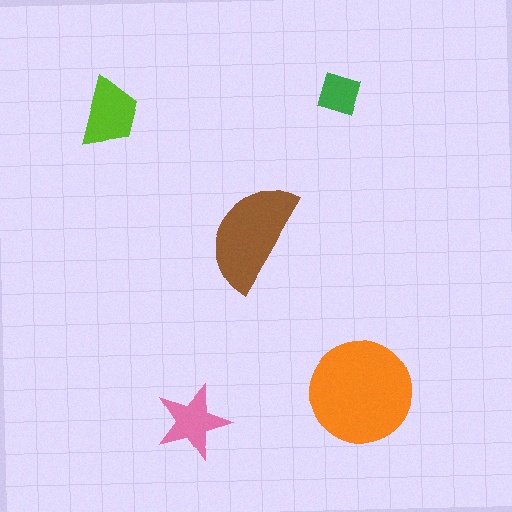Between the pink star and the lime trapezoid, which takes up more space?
The lime trapezoid.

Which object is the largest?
The orange circle.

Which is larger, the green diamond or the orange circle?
The orange circle.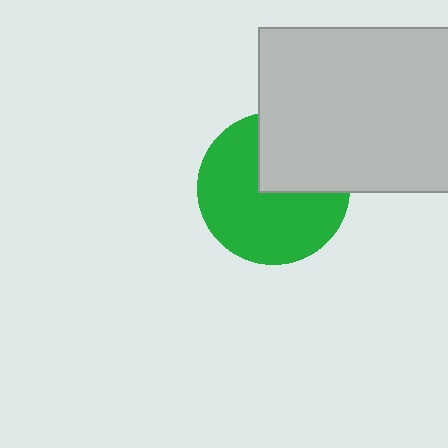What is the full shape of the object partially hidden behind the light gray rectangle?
The partially hidden object is a green circle.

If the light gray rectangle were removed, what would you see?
You would see the complete green circle.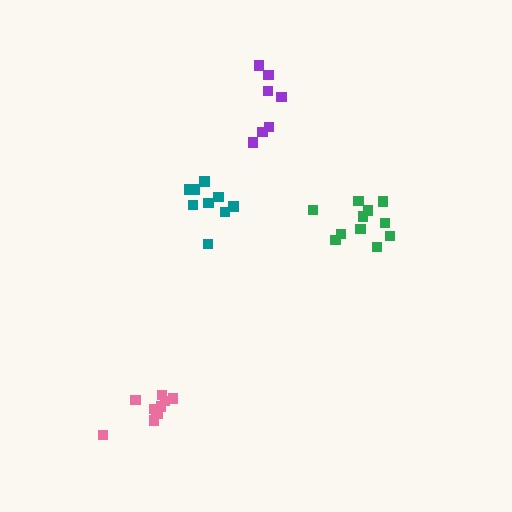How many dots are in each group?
Group 1: 9 dots, Group 2: 11 dots, Group 3: 10 dots, Group 4: 7 dots (37 total).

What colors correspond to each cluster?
The clusters are colored: teal, green, pink, purple.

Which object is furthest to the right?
The green cluster is rightmost.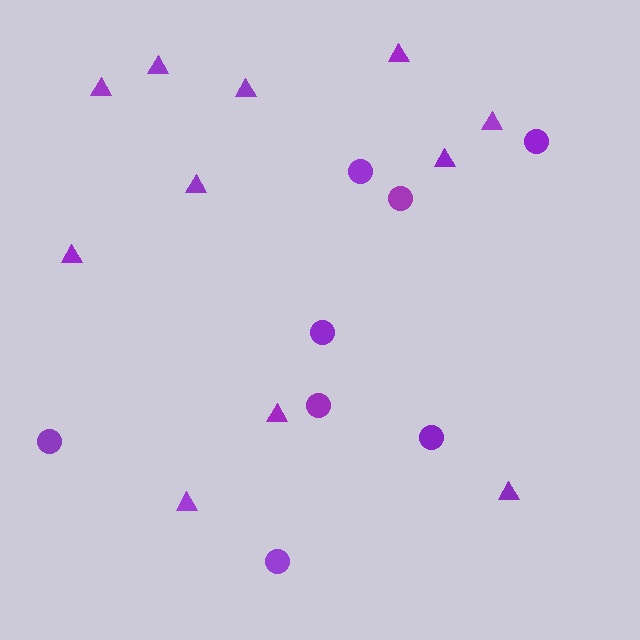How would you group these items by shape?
There are 2 groups: one group of triangles (11) and one group of circles (8).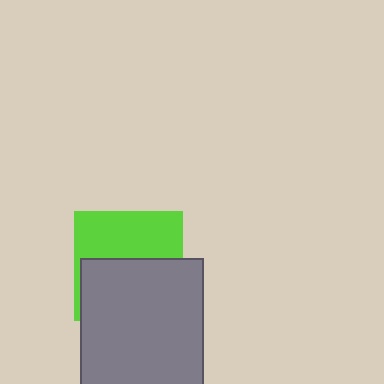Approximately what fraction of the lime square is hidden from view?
Roughly 55% of the lime square is hidden behind the gray rectangle.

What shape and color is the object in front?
The object in front is a gray rectangle.